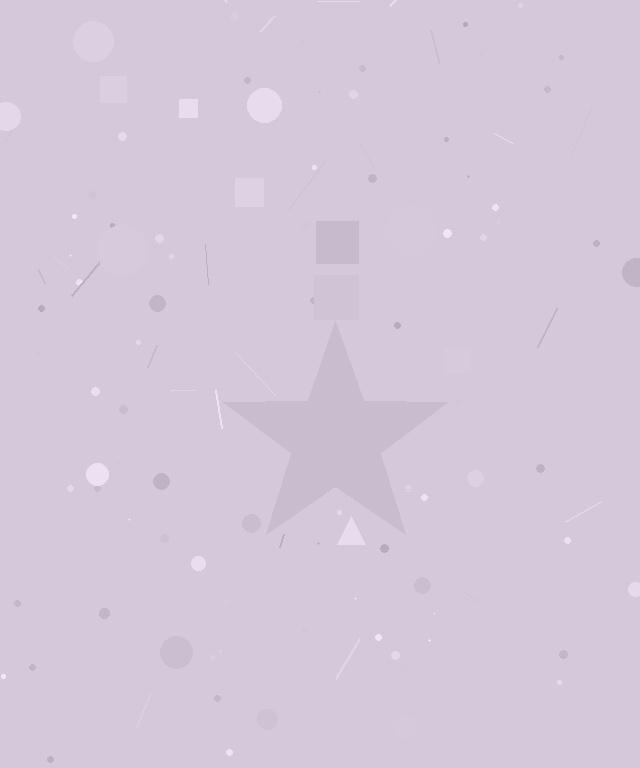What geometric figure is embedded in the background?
A star is embedded in the background.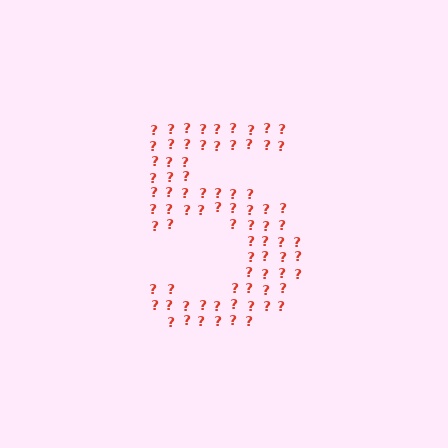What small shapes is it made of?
It is made of small question marks.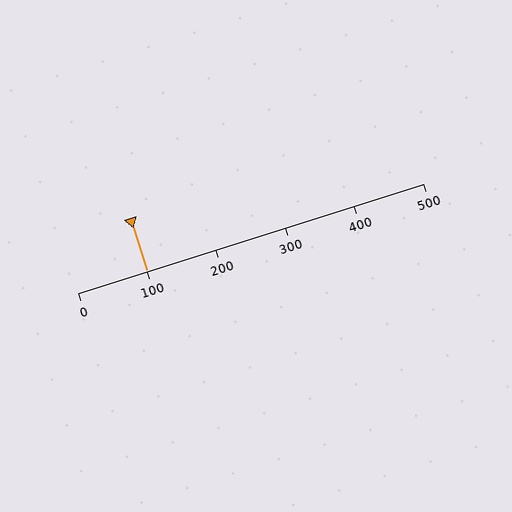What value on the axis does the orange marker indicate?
The marker indicates approximately 100.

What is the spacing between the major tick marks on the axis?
The major ticks are spaced 100 apart.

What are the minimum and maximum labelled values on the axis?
The axis runs from 0 to 500.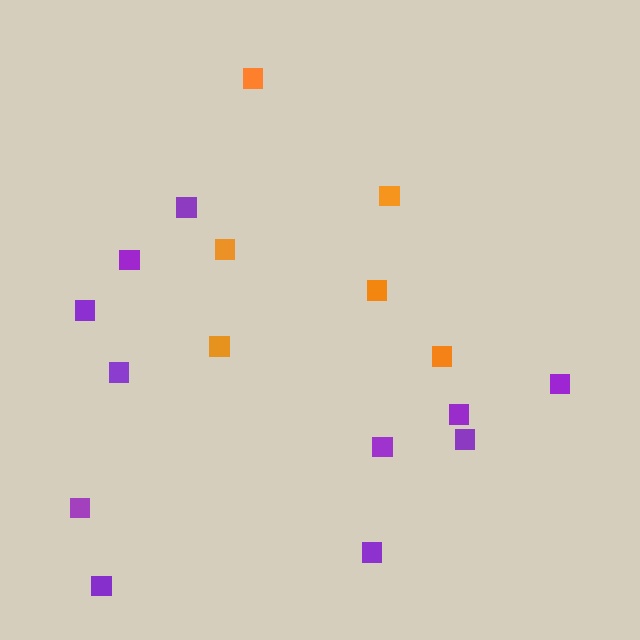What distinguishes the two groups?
There are 2 groups: one group of orange squares (6) and one group of purple squares (11).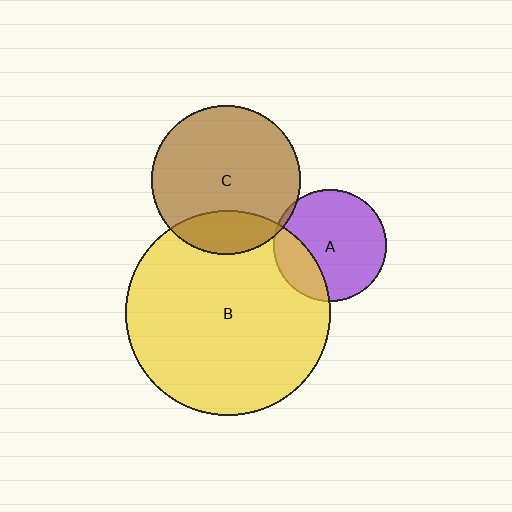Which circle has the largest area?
Circle B (yellow).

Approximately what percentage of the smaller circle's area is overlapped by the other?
Approximately 25%.